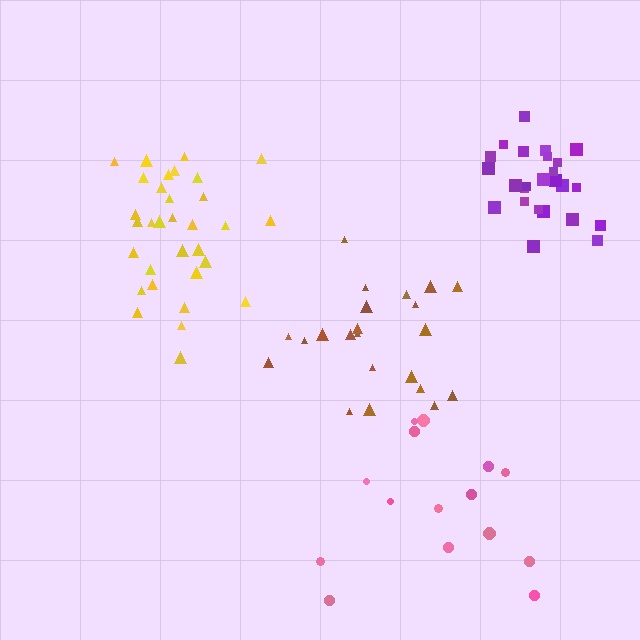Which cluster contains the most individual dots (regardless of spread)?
Yellow (32).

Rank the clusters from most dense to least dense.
purple, yellow, brown, pink.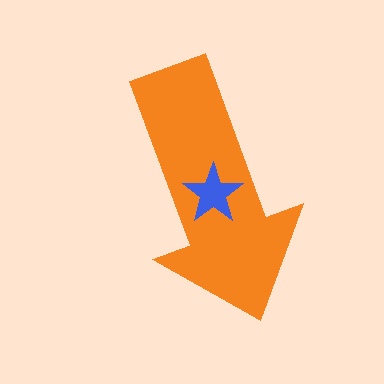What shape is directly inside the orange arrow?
The blue star.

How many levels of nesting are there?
2.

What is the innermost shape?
The blue star.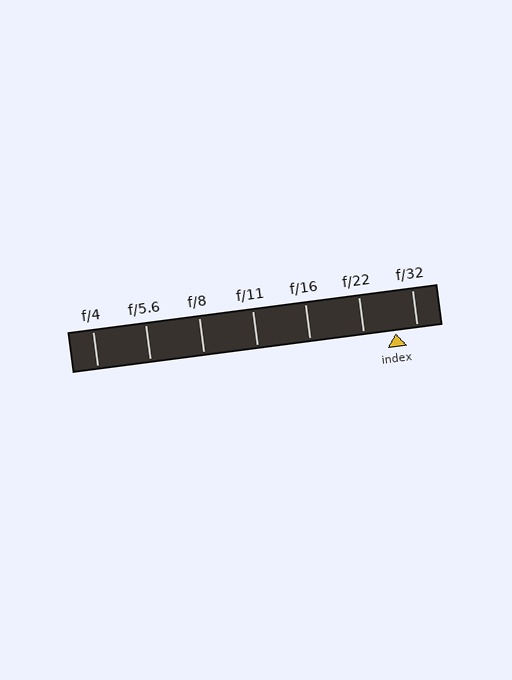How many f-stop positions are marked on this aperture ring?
There are 7 f-stop positions marked.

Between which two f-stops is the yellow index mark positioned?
The index mark is between f/22 and f/32.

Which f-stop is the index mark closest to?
The index mark is closest to f/32.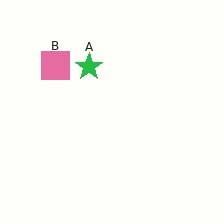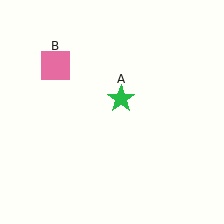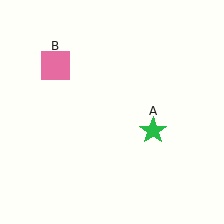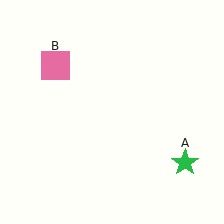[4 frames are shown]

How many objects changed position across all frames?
1 object changed position: green star (object A).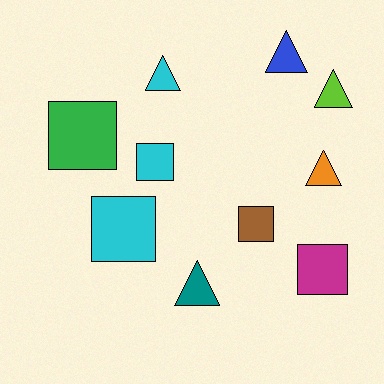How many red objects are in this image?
There are no red objects.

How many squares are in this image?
There are 5 squares.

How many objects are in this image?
There are 10 objects.